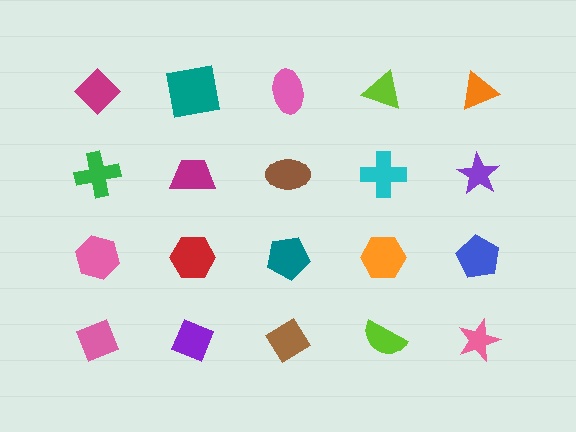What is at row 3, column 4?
An orange hexagon.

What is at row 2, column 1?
A green cross.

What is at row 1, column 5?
An orange triangle.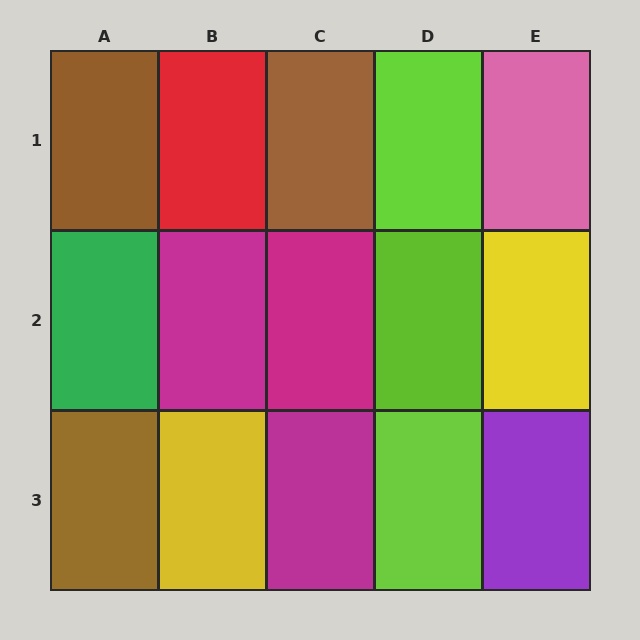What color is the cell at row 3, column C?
Magenta.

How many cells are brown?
3 cells are brown.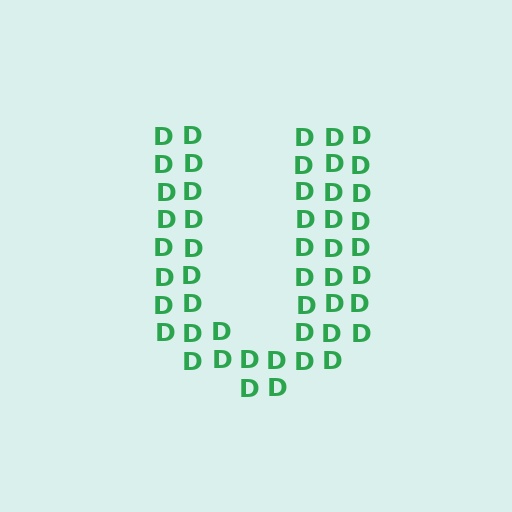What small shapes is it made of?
It is made of small letter D's.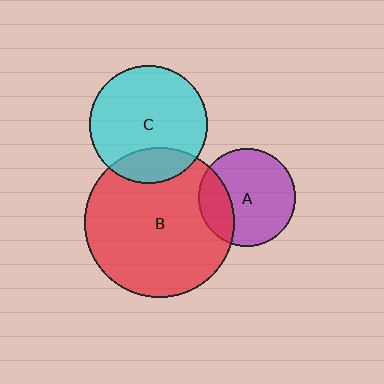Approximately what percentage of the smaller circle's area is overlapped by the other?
Approximately 25%.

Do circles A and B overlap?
Yes.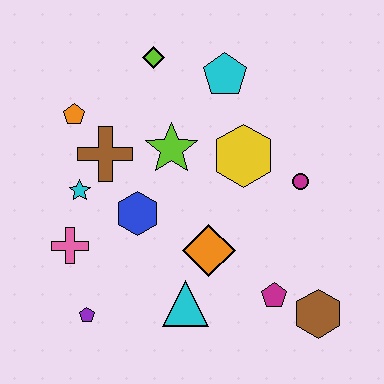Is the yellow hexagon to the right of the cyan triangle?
Yes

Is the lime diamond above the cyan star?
Yes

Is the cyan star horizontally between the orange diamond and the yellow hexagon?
No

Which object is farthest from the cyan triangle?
The lime diamond is farthest from the cyan triangle.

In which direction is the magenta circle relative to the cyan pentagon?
The magenta circle is below the cyan pentagon.